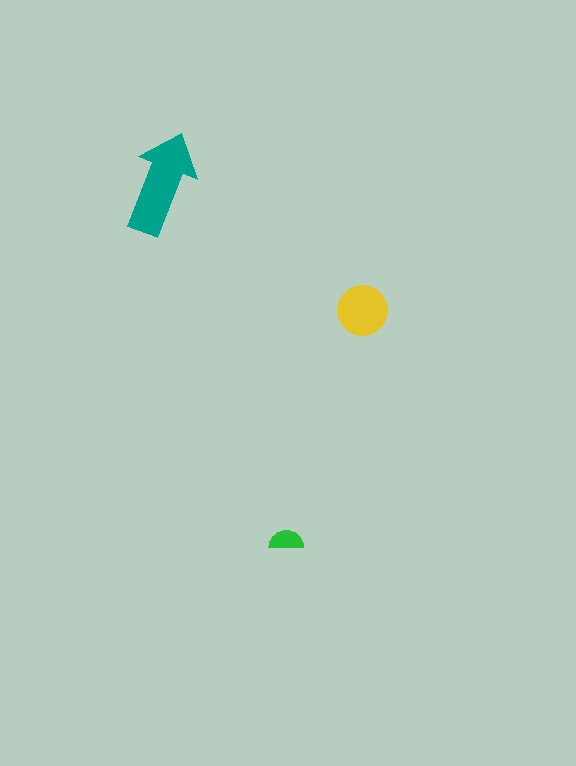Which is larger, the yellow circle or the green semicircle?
The yellow circle.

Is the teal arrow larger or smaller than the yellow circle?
Larger.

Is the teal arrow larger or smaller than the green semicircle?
Larger.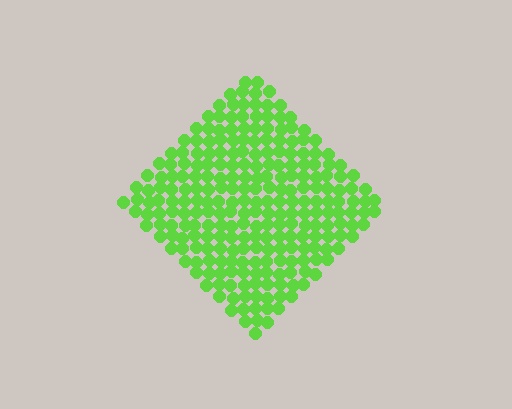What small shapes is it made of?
It is made of small circles.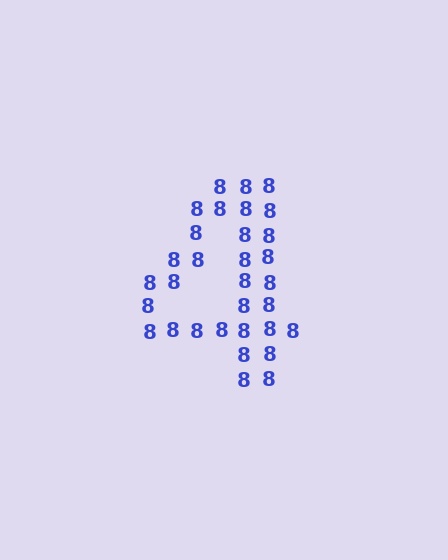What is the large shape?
The large shape is the digit 4.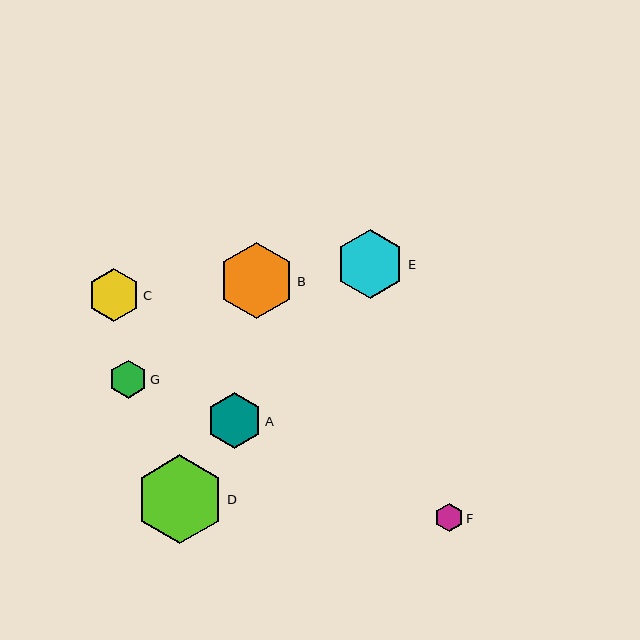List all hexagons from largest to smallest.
From largest to smallest: D, B, E, A, C, G, F.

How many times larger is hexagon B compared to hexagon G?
Hexagon B is approximately 2.0 times the size of hexagon G.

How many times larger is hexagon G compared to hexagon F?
Hexagon G is approximately 1.4 times the size of hexagon F.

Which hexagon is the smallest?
Hexagon F is the smallest with a size of approximately 28 pixels.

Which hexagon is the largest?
Hexagon D is the largest with a size of approximately 89 pixels.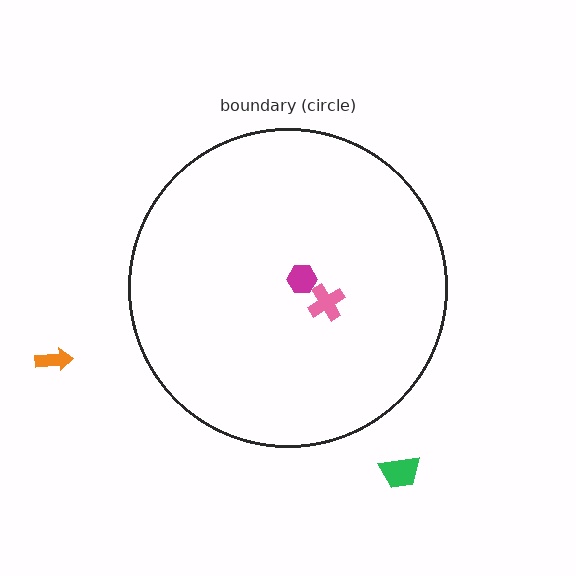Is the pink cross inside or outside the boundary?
Inside.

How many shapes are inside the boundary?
2 inside, 2 outside.